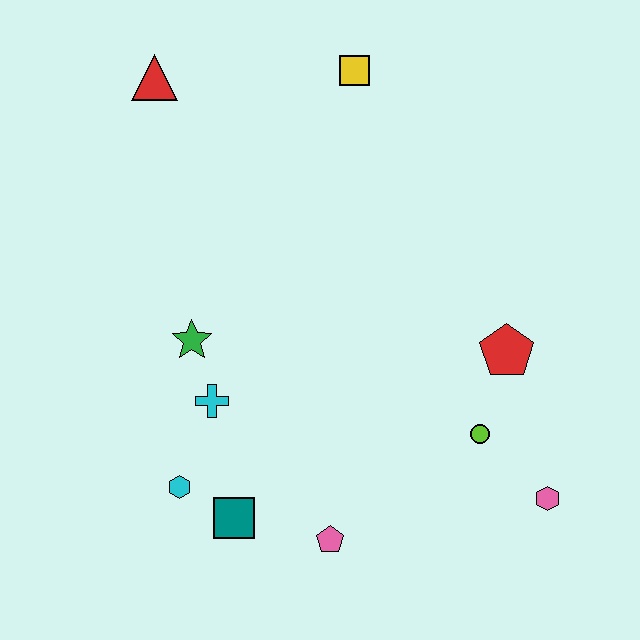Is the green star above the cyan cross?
Yes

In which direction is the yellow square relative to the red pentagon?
The yellow square is above the red pentagon.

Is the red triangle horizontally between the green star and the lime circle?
No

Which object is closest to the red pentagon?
The lime circle is closest to the red pentagon.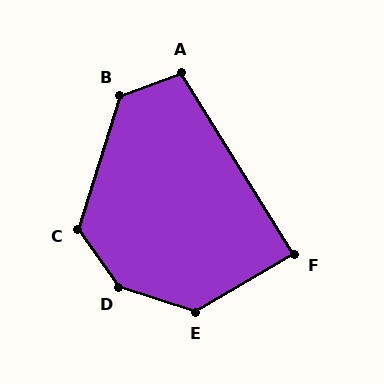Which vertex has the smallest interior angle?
F, at approximately 88 degrees.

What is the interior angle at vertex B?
Approximately 128 degrees (obtuse).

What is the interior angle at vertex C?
Approximately 127 degrees (obtuse).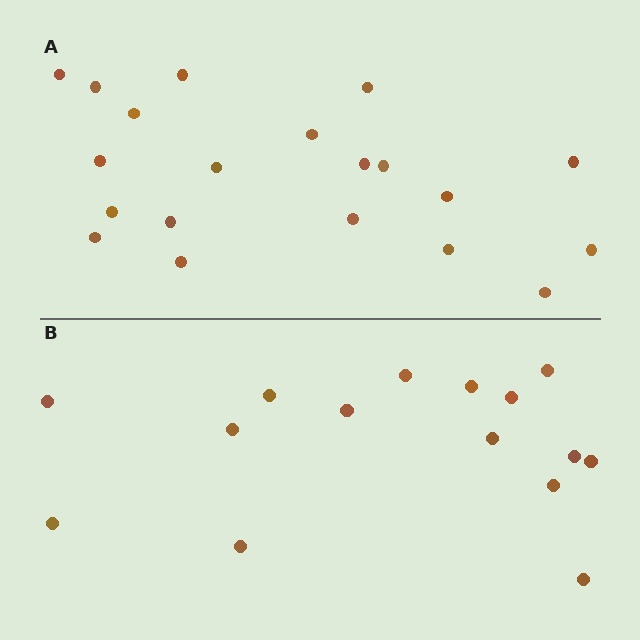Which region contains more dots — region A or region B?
Region A (the top region) has more dots.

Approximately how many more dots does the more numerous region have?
Region A has about 5 more dots than region B.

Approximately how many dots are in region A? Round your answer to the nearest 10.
About 20 dots.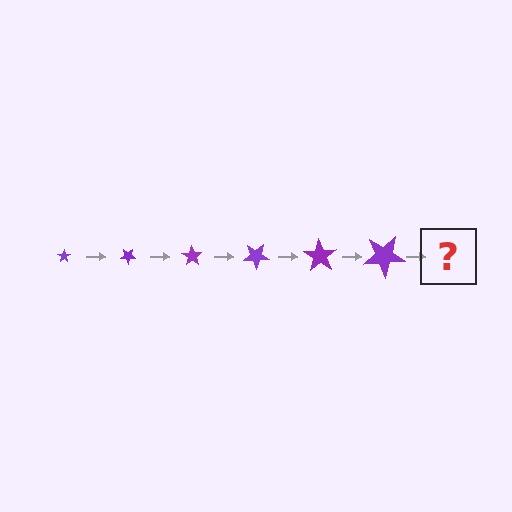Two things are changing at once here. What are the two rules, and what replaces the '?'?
The two rules are that the star grows larger each step and it rotates 35 degrees each step. The '?' should be a star, larger than the previous one and rotated 210 degrees from the start.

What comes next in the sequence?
The next element should be a star, larger than the previous one and rotated 210 degrees from the start.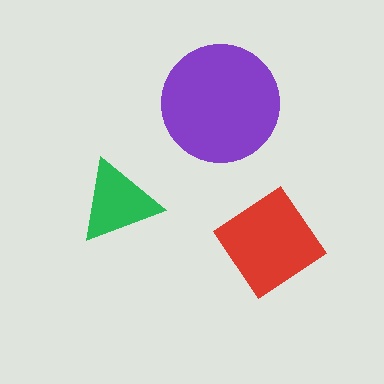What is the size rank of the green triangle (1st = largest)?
3rd.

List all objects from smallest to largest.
The green triangle, the red diamond, the purple circle.